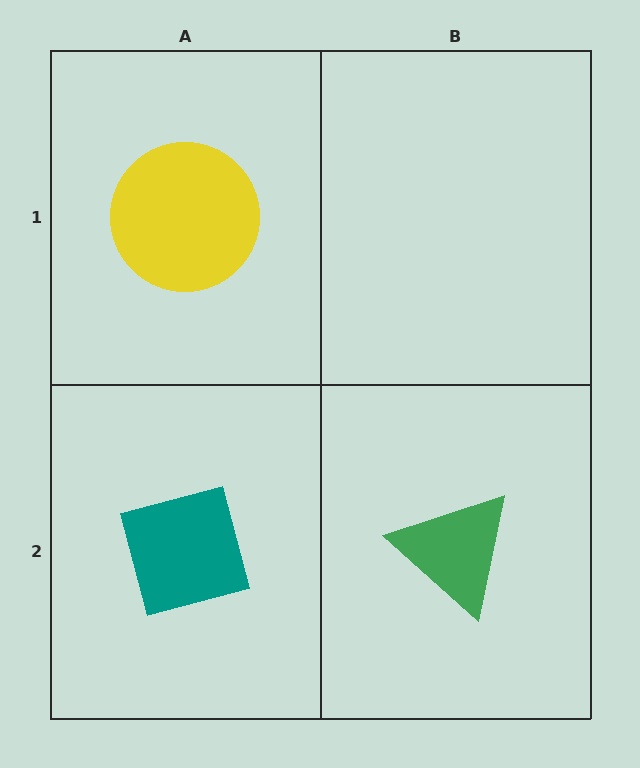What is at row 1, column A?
A yellow circle.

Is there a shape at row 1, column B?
No, that cell is empty.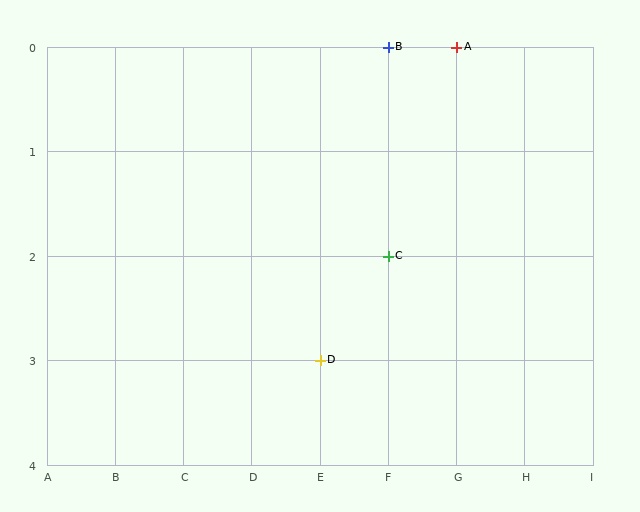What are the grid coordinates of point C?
Point C is at grid coordinates (F, 2).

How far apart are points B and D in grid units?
Points B and D are 1 column and 3 rows apart (about 3.2 grid units diagonally).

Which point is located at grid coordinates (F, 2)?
Point C is at (F, 2).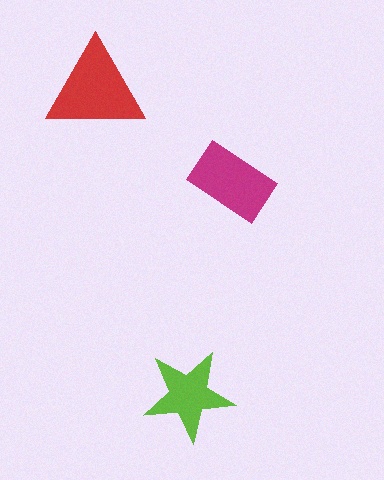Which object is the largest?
The red triangle.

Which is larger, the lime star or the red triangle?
The red triangle.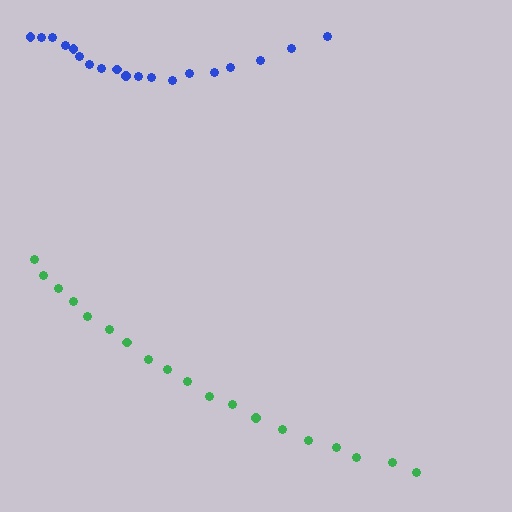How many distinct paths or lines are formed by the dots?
There are 2 distinct paths.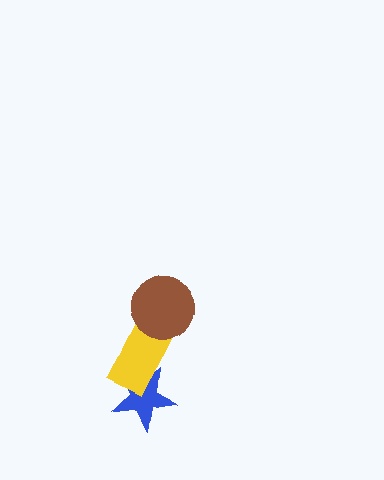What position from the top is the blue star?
The blue star is 3rd from the top.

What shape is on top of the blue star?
The yellow rectangle is on top of the blue star.